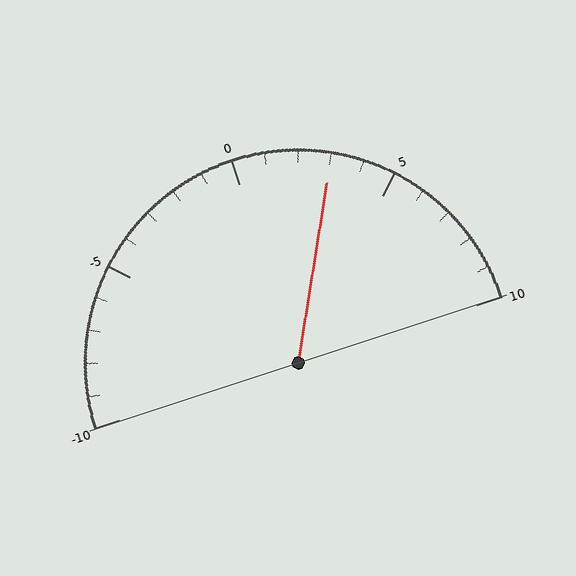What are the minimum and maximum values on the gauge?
The gauge ranges from -10 to 10.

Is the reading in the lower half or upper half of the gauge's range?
The reading is in the upper half of the range (-10 to 10).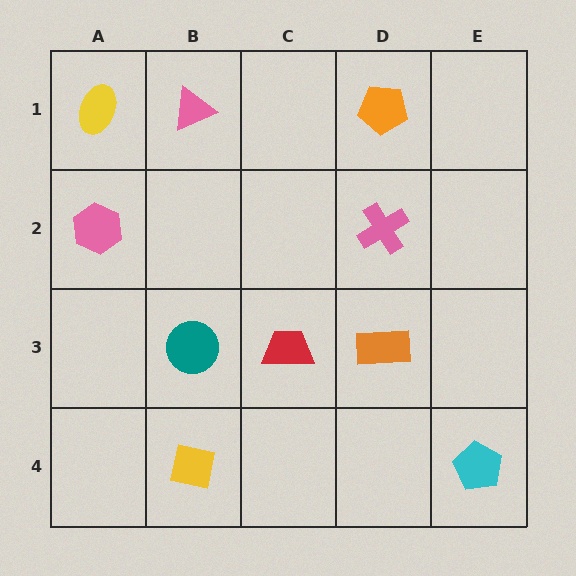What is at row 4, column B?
A yellow square.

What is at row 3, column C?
A red trapezoid.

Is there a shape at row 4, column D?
No, that cell is empty.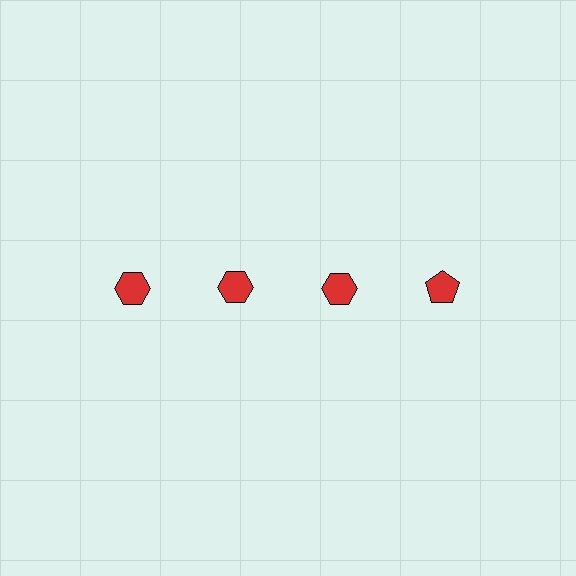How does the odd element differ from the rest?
It has a different shape: pentagon instead of hexagon.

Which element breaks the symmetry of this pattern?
The red pentagon in the top row, second from right column breaks the symmetry. All other shapes are red hexagons.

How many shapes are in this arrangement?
There are 4 shapes arranged in a grid pattern.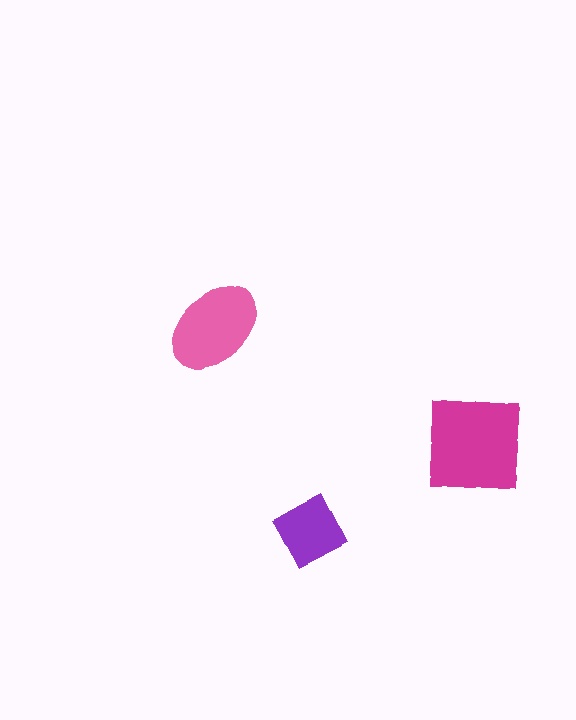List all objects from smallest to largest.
The purple diamond, the pink ellipse, the magenta square.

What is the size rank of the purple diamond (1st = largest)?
3rd.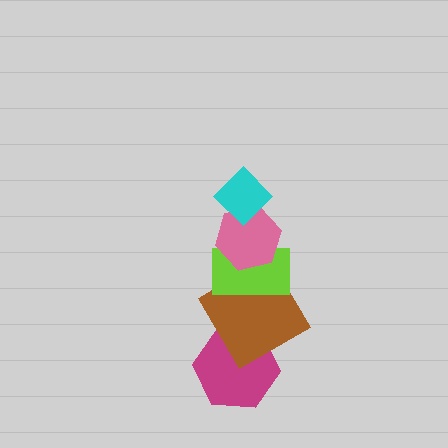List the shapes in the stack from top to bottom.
From top to bottom: the cyan diamond, the pink hexagon, the lime rectangle, the brown diamond, the magenta hexagon.